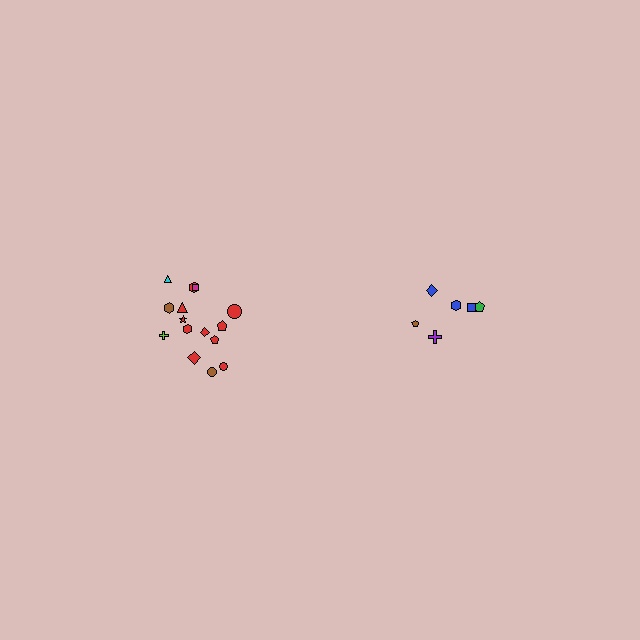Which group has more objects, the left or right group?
The left group.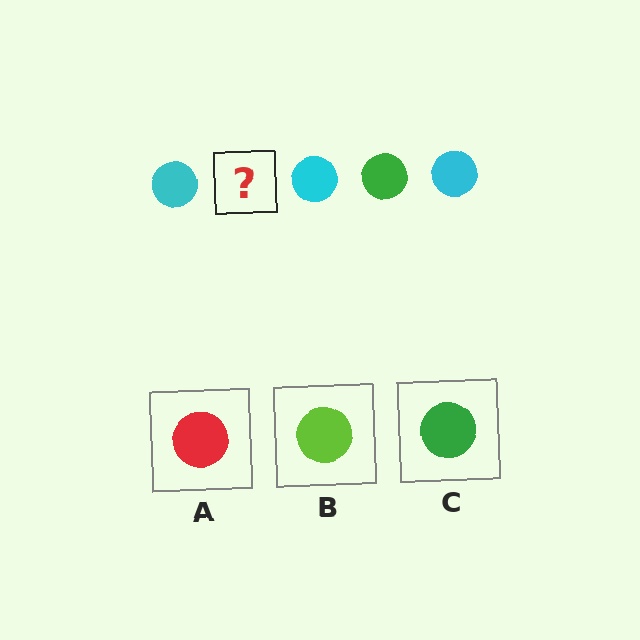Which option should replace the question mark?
Option C.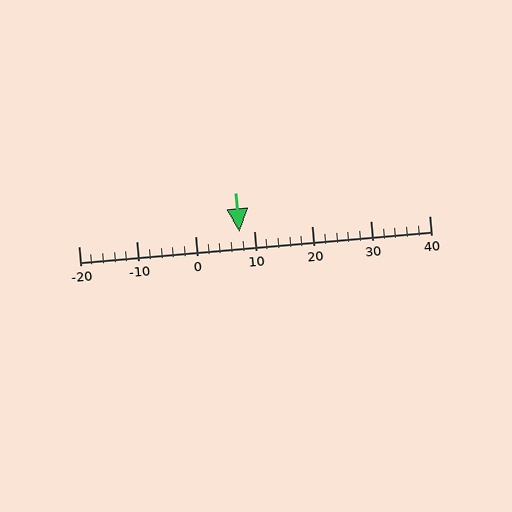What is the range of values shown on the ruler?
The ruler shows values from -20 to 40.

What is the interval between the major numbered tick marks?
The major tick marks are spaced 10 units apart.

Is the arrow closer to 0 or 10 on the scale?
The arrow is closer to 10.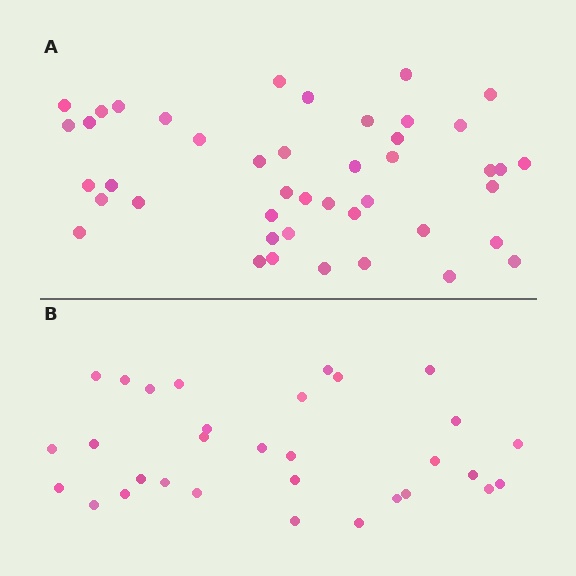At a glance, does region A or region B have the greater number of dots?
Region A (the top region) has more dots.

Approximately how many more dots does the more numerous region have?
Region A has approximately 15 more dots than region B.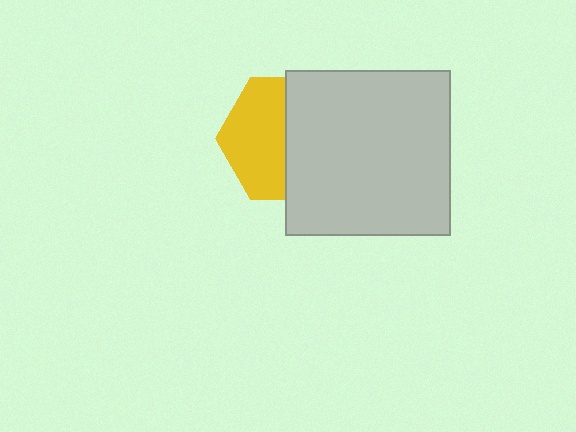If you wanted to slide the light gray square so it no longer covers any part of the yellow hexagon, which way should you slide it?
Slide it right — that is the most direct way to separate the two shapes.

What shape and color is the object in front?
The object in front is a light gray square.